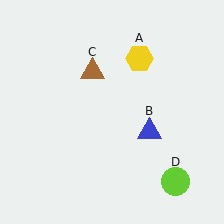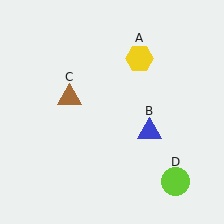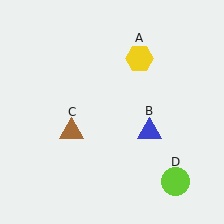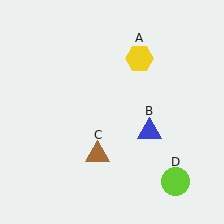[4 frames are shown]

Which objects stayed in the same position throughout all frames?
Yellow hexagon (object A) and blue triangle (object B) and lime circle (object D) remained stationary.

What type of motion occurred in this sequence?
The brown triangle (object C) rotated counterclockwise around the center of the scene.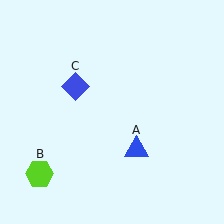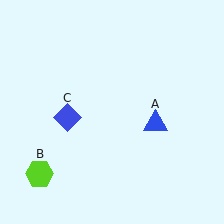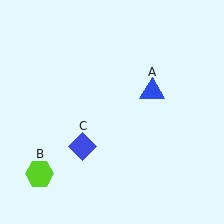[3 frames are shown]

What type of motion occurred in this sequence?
The blue triangle (object A), blue diamond (object C) rotated counterclockwise around the center of the scene.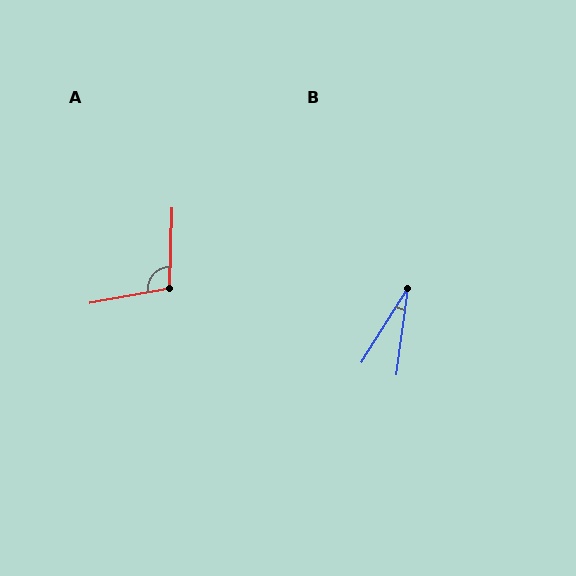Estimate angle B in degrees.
Approximately 25 degrees.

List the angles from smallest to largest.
B (25°), A (102°).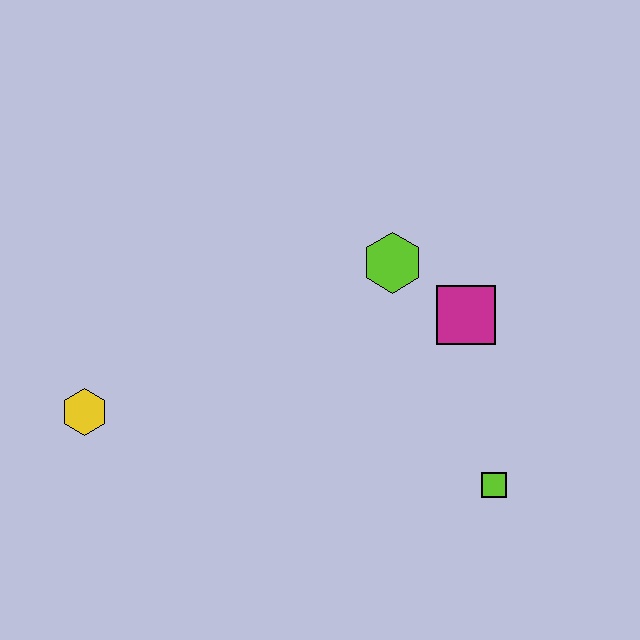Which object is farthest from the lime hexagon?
The yellow hexagon is farthest from the lime hexagon.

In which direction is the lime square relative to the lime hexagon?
The lime square is below the lime hexagon.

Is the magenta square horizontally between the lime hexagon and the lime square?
Yes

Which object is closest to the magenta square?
The lime hexagon is closest to the magenta square.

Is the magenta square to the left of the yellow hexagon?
No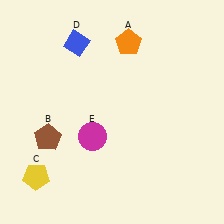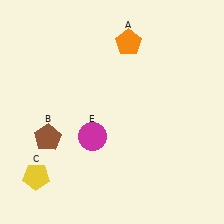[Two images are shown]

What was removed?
The blue diamond (D) was removed in Image 2.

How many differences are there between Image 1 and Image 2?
There is 1 difference between the two images.